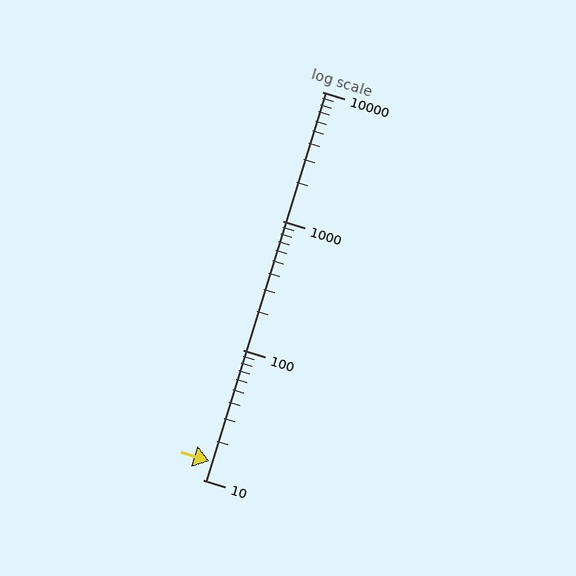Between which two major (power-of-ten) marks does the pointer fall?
The pointer is between 10 and 100.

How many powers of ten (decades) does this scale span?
The scale spans 3 decades, from 10 to 10000.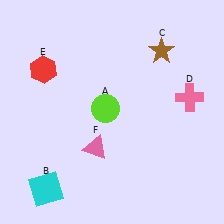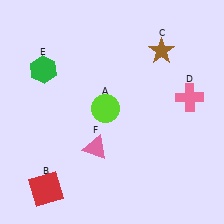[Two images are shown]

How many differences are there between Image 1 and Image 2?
There are 2 differences between the two images.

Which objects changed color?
B changed from cyan to red. E changed from red to green.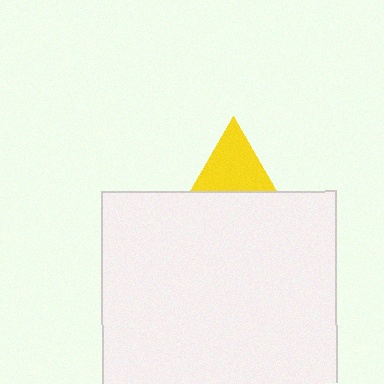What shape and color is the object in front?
The object in front is a white rectangle.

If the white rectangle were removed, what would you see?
You would see the complete yellow triangle.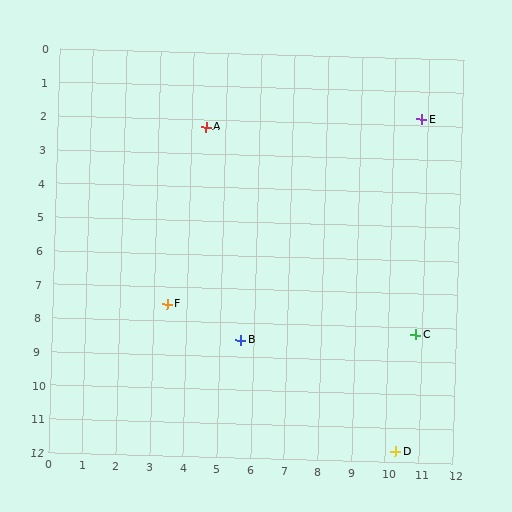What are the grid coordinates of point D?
Point D is at approximately (10.3, 11.7).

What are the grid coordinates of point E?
Point E is at approximately (10.8, 1.8).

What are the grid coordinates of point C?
Point C is at approximately (10.8, 8.2).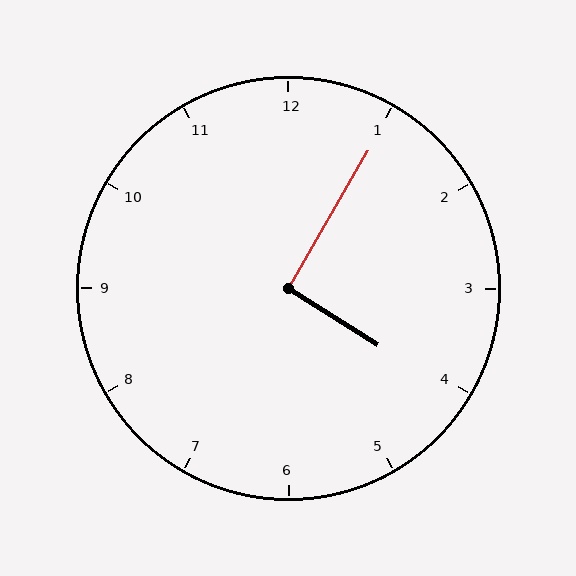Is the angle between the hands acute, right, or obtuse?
It is right.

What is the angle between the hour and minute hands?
Approximately 92 degrees.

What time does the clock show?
4:05.